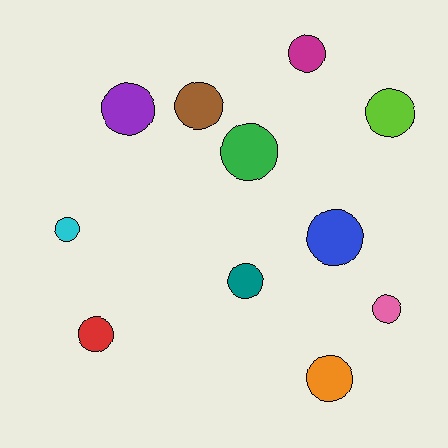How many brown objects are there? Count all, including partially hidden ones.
There is 1 brown object.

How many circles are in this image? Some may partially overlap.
There are 11 circles.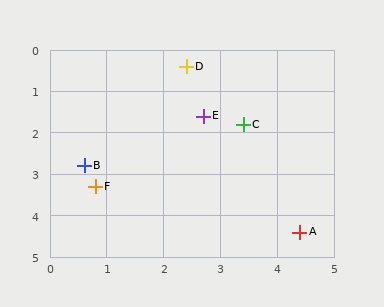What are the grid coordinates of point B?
Point B is at approximately (0.6, 2.8).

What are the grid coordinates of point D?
Point D is at approximately (2.4, 0.4).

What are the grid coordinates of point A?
Point A is at approximately (4.4, 4.4).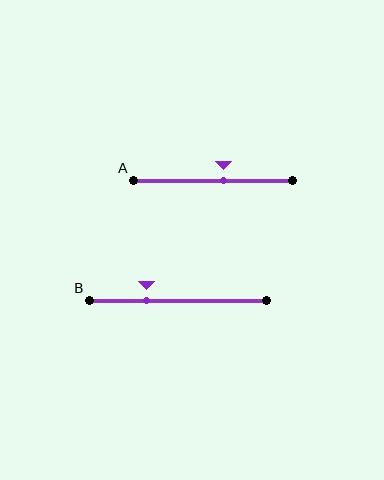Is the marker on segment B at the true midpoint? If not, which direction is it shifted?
No, the marker on segment B is shifted to the left by about 18% of the segment length.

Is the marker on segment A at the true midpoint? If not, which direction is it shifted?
No, the marker on segment A is shifted to the right by about 6% of the segment length.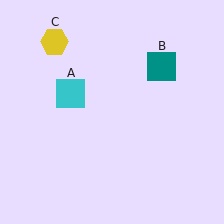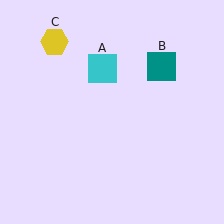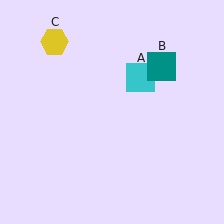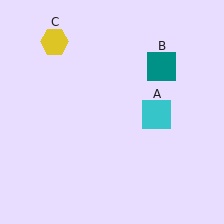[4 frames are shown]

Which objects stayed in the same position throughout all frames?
Teal square (object B) and yellow hexagon (object C) remained stationary.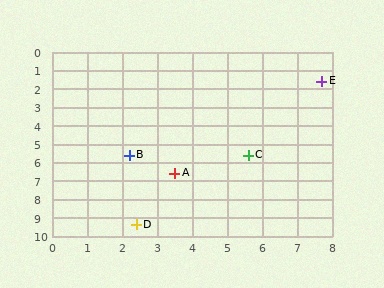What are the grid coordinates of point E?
Point E is at approximately (7.7, 1.6).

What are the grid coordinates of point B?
Point B is at approximately (2.2, 5.6).